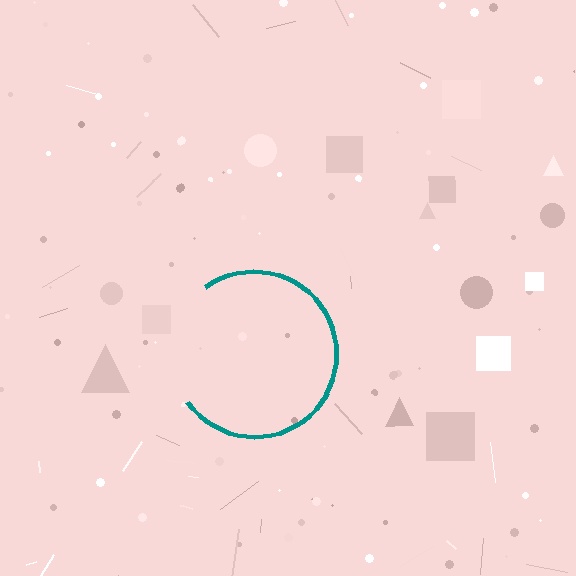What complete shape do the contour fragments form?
The contour fragments form a circle.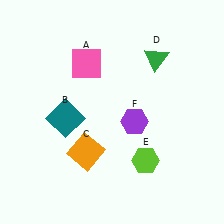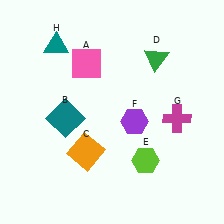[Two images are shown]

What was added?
A magenta cross (G), a teal triangle (H) were added in Image 2.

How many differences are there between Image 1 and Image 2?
There are 2 differences between the two images.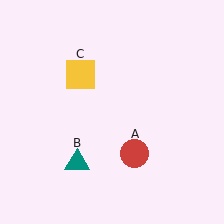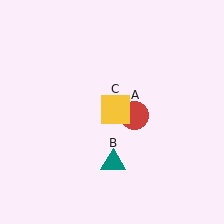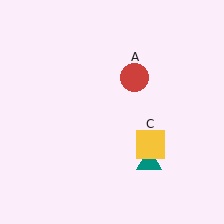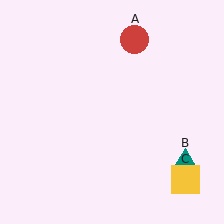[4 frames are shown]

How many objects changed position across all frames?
3 objects changed position: red circle (object A), teal triangle (object B), yellow square (object C).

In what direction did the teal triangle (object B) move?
The teal triangle (object B) moved right.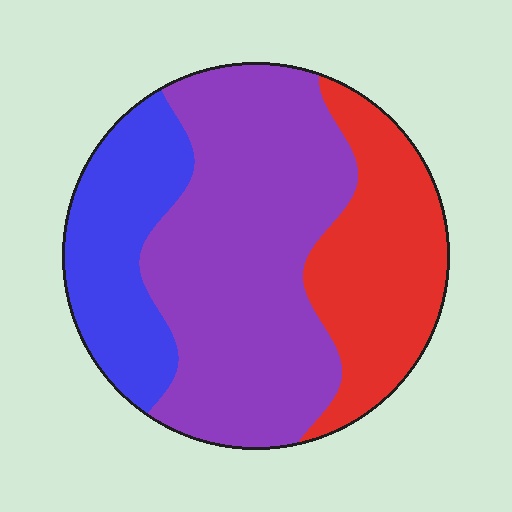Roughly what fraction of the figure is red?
Red takes up between a sixth and a third of the figure.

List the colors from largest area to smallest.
From largest to smallest: purple, red, blue.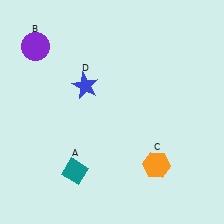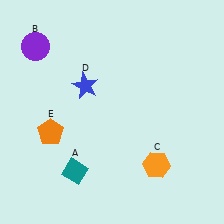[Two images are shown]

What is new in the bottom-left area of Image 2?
An orange pentagon (E) was added in the bottom-left area of Image 2.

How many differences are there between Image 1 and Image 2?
There is 1 difference between the two images.